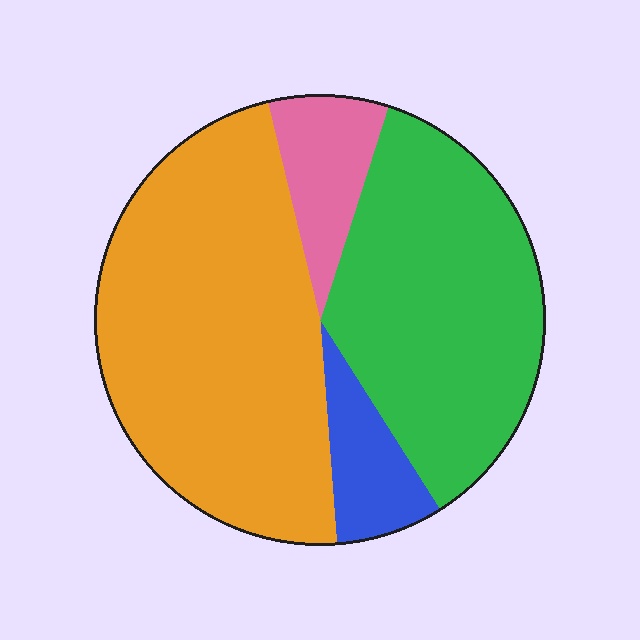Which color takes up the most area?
Orange, at roughly 50%.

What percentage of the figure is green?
Green takes up about three eighths (3/8) of the figure.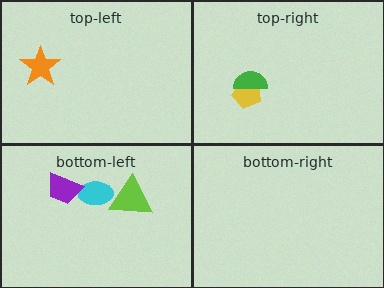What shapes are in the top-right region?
The yellow pentagon, the green semicircle.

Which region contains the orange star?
The top-left region.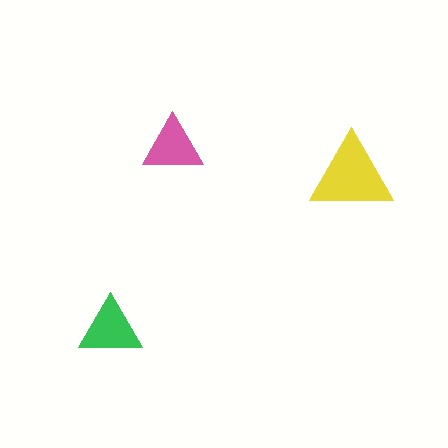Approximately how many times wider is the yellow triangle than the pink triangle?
About 1.5 times wider.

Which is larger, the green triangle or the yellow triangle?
The yellow one.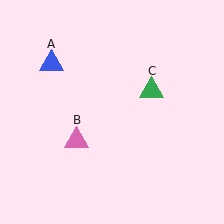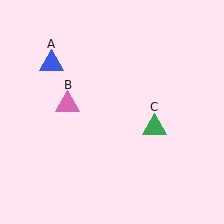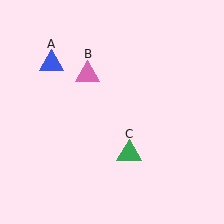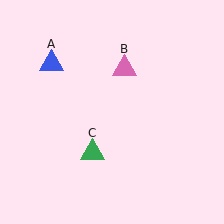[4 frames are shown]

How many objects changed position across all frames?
2 objects changed position: pink triangle (object B), green triangle (object C).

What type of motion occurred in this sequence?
The pink triangle (object B), green triangle (object C) rotated clockwise around the center of the scene.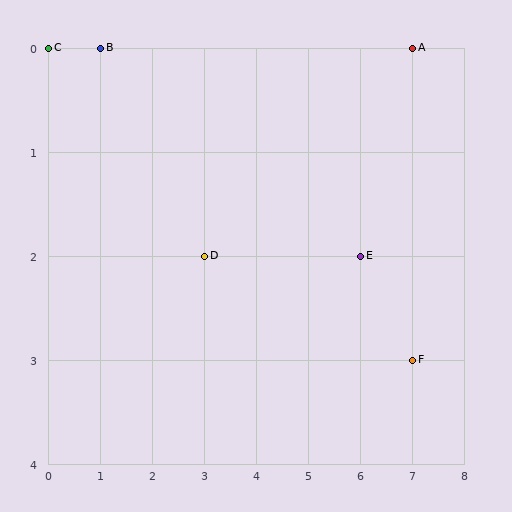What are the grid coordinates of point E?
Point E is at grid coordinates (6, 2).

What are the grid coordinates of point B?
Point B is at grid coordinates (1, 0).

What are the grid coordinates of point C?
Point C is at grid coordinates (0, 0).